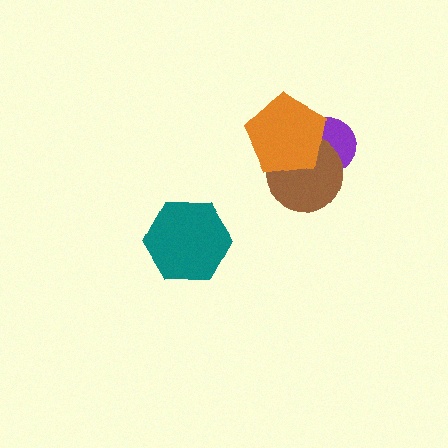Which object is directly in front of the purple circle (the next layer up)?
The brown circle is directly in front of the purple circle.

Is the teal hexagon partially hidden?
No, no other shape covers it.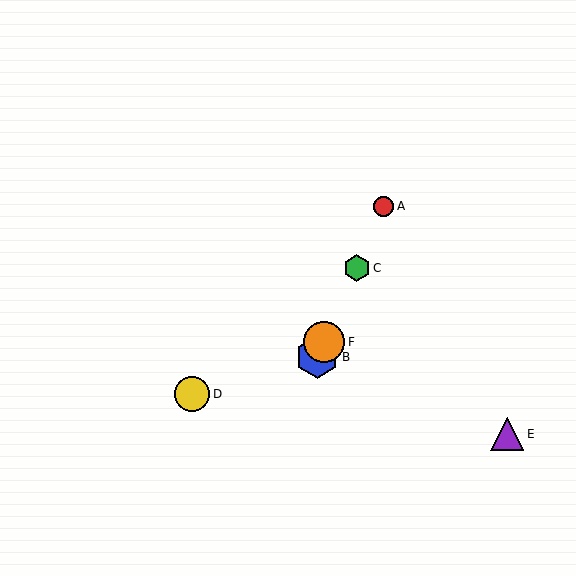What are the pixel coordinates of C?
Object C is at (357, 268).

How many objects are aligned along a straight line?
4 objects (A, B, C, F) are aligned along a straight line.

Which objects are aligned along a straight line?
Objects A, B, C, F are aligned along a straight line.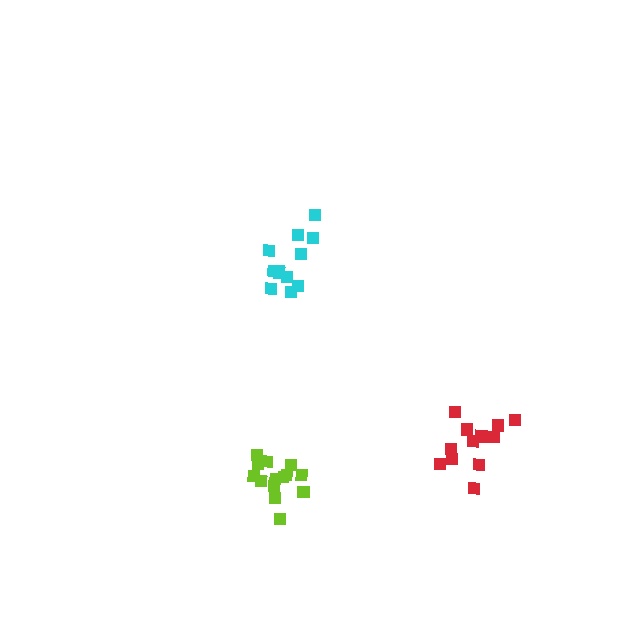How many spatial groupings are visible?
There are 3 spatial groupings.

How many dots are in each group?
Group 1: 12 dots, Group 2: 14 dots, Group 3: 12 dots (38 total).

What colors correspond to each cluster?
The clusters are colored: cyan, lime, red.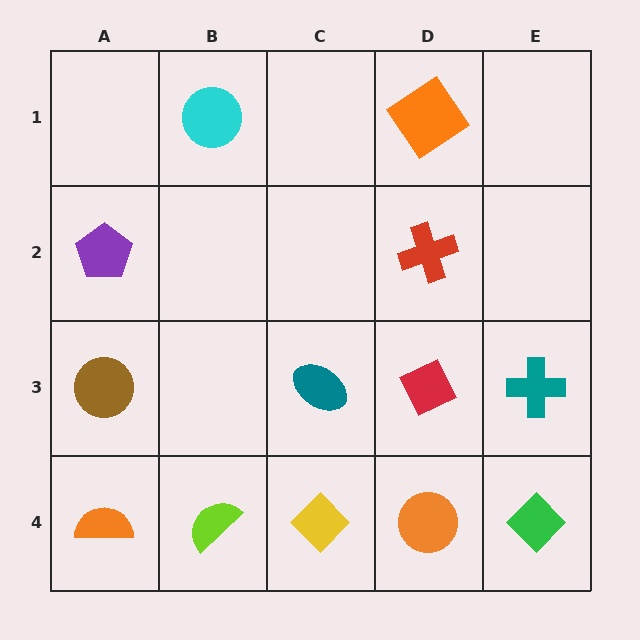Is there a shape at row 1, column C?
No, that cell is empty.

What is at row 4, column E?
A green diamond.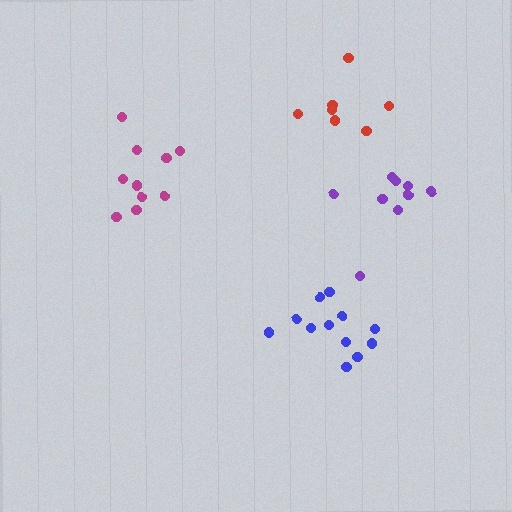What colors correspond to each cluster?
The clusters are colored: blue, magenta, purple, red.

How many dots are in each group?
Group 1: 12 dots, Group 2: 10 dots, Group 3: 9 dots, Group 4: 7 dots (38 total).